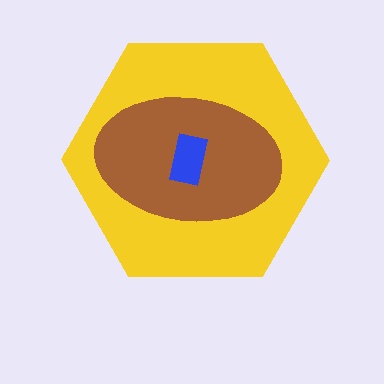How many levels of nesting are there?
3.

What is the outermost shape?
The yellow hexagon.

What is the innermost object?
The blue rectangle.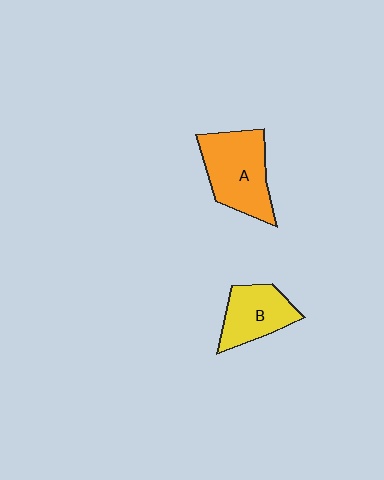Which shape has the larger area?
Shape A (orange).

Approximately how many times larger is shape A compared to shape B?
Approximately 1.4 times.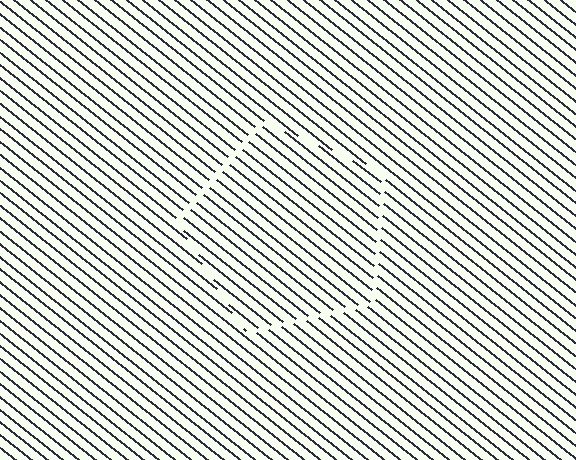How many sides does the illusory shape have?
5 sides — the line-ends trace a pentagon.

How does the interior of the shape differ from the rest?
The interior of the shape contains the same grating, shifted by half a period — the contour is defined by the phase discontinuity where line-ends from the inner and outer gratings abut.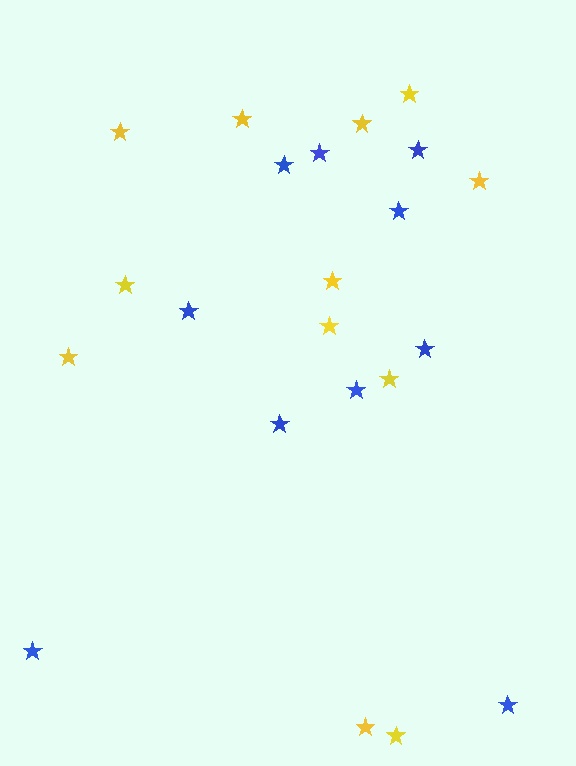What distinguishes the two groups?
There are 2 groups: one group of yellow stars (12) and one group of blue stars (10).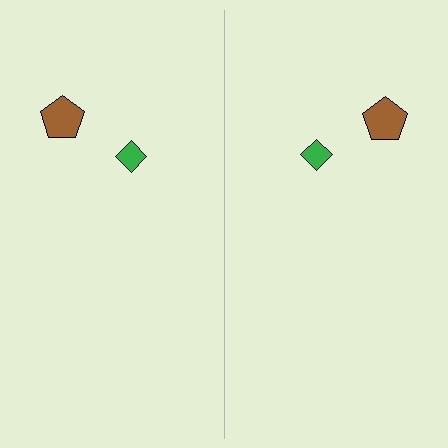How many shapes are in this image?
There are 4 shapes in this image.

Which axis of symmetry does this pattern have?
The pattern has a vertical axis of symmetry running through the center of the image.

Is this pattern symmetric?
Yes, this pattern has bilateral (reflection) symmetry.